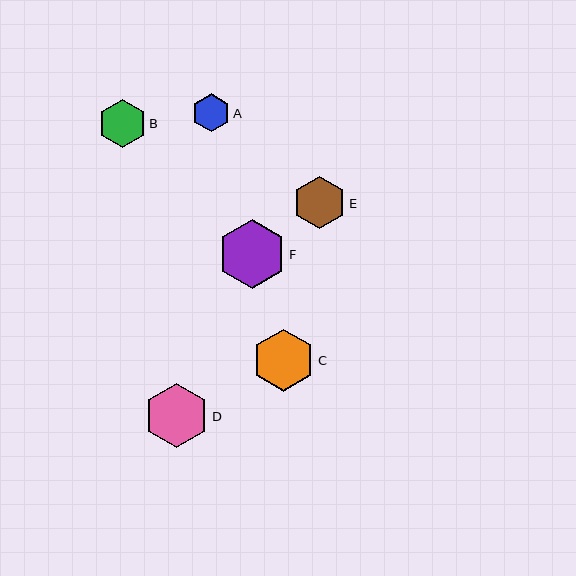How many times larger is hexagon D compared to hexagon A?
Hexagon D is approximately 1.7 times the size of hexagon A.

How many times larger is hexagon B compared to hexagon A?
Hexagon B is approximately 1.3 times the size of hexagon A.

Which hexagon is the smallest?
Hexagon A is the smallest with a size of approximately 38 pixels.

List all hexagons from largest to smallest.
From largest to smallest: F, D, C, E, B, A.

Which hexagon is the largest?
Hexagon F is the largest with a size of approximately 69 pixels.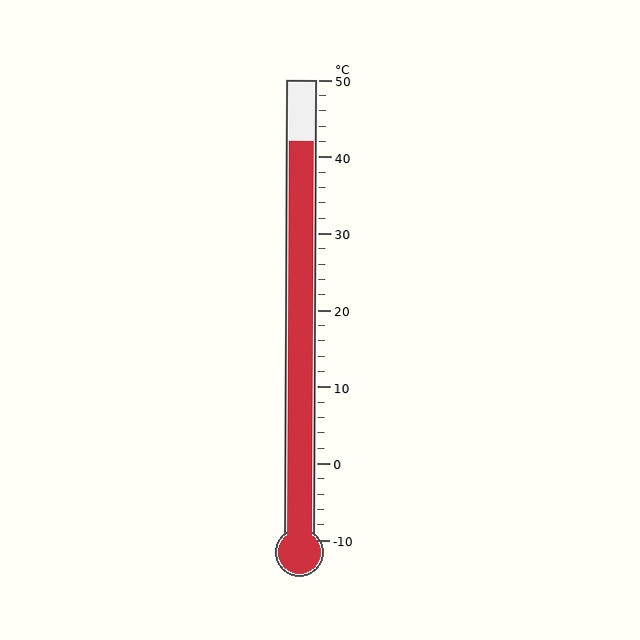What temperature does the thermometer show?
The thermometer shows approximately 42°C.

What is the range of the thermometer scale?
The thermometer scale ranges from -10°C to 50°C.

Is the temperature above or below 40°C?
The temperature is above 40°C.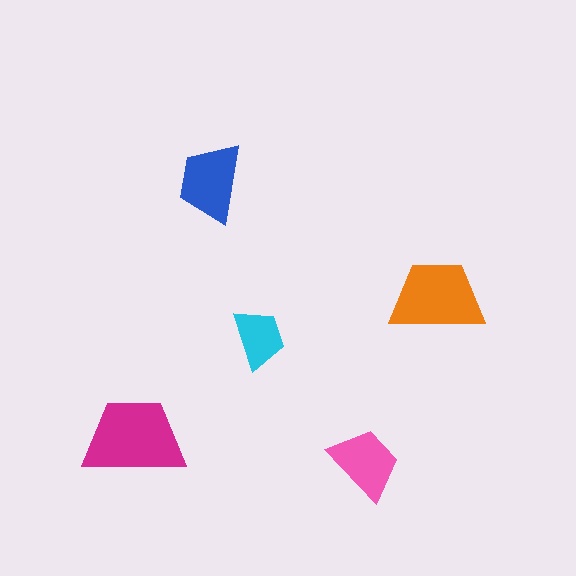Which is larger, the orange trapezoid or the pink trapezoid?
The orange one.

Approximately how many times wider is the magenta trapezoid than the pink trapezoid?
About 1.5 times wider.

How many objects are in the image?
There are 5 objects in the image.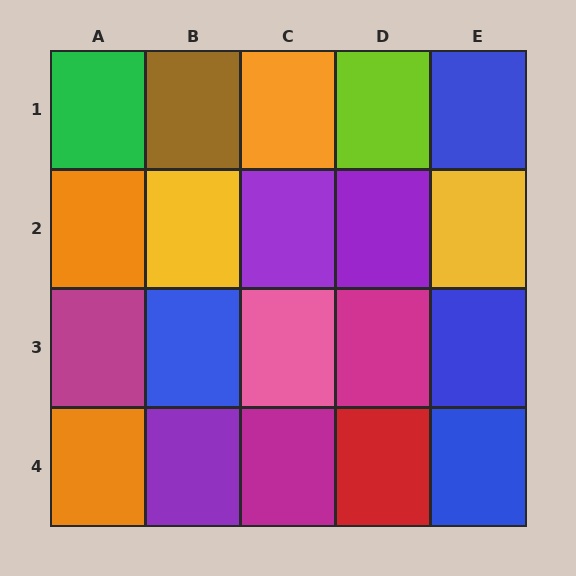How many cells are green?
1 cell is green.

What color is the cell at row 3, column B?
Blue.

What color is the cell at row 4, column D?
Red.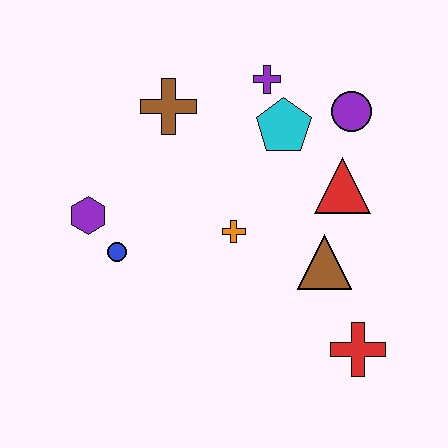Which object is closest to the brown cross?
The purple cross is closest to the brown cross.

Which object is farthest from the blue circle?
The purple circle is farthest from the blue circle.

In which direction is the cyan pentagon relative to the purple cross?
The cyan pentagon is below the purple cross.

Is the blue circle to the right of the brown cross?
No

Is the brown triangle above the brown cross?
No